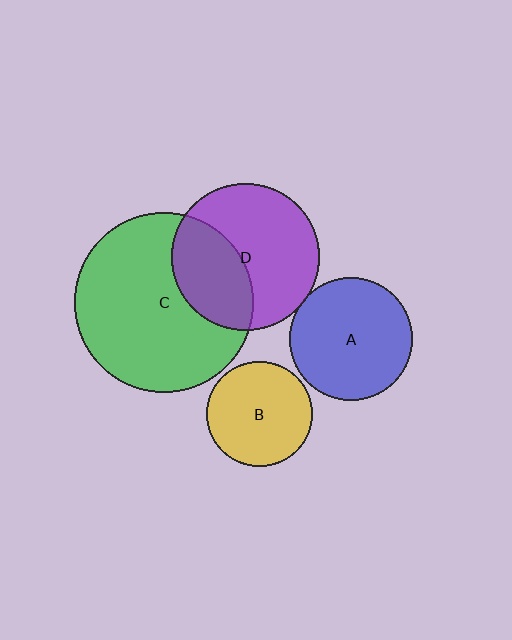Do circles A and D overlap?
Yes.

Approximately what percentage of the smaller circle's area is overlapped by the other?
Approximately 5%.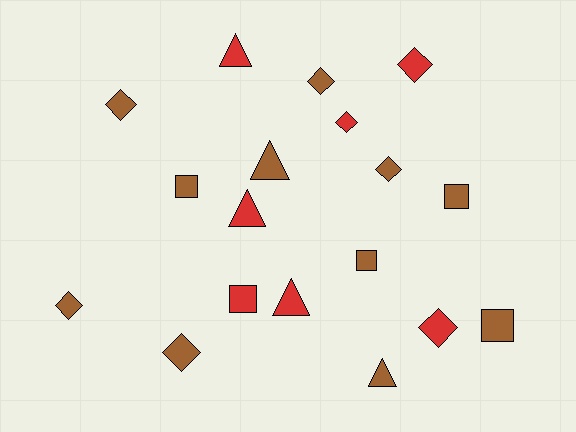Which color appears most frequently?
Brown, with 11 objects.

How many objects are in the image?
There are 18 objects.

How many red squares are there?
There is 1 red square.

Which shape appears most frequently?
Diamond, with 8 objects.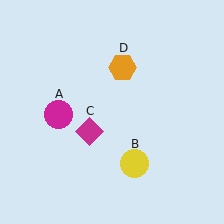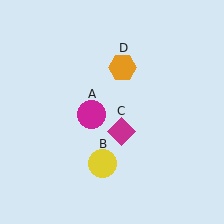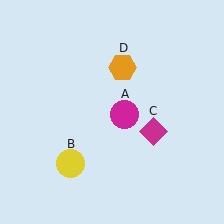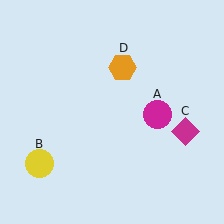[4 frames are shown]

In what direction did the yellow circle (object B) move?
The yellow circle (object B) moved left.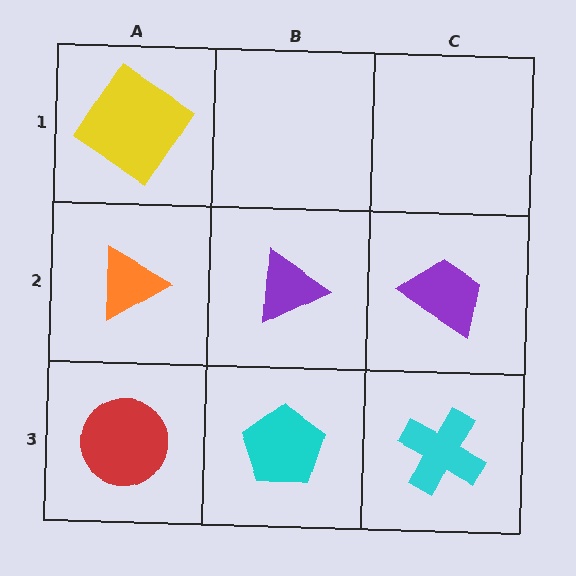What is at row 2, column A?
An orange triangle.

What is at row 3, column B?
A cyan pentagon.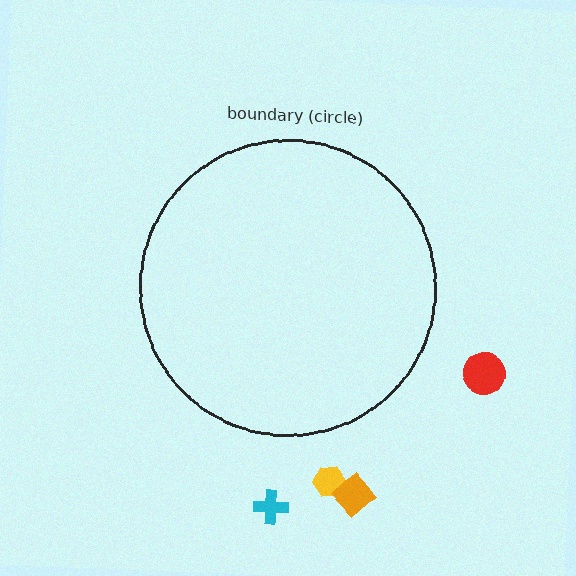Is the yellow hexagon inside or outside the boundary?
Outside.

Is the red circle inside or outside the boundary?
Outside.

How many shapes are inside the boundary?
0 inside, 4 outside.